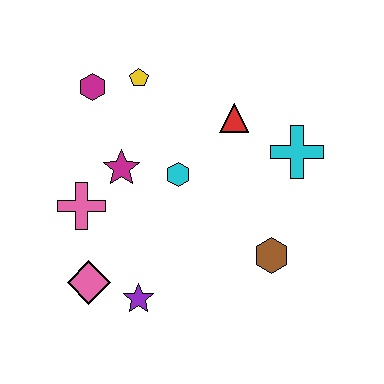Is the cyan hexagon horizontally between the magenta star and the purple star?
No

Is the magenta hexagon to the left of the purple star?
Yes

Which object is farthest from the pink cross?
The cyan cross is farthest from the pink cross.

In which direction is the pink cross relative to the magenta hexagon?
The pink cross is below the magenta hexagon.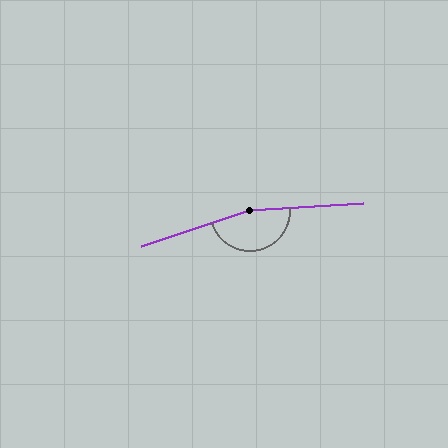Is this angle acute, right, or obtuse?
It is obtuse.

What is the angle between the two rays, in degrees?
Approximately 165 degrees.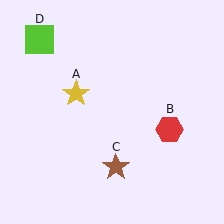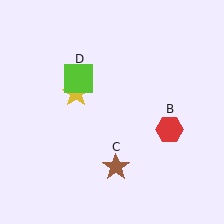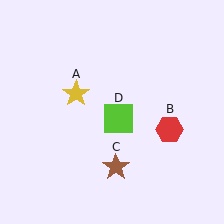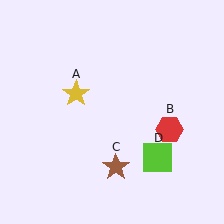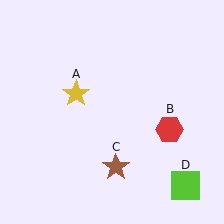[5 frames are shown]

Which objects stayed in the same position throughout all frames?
Yellow star (object A) and red hexagon (object B) and brown star (object C) remained stationary.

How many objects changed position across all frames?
1 object changed position: lime square (object D).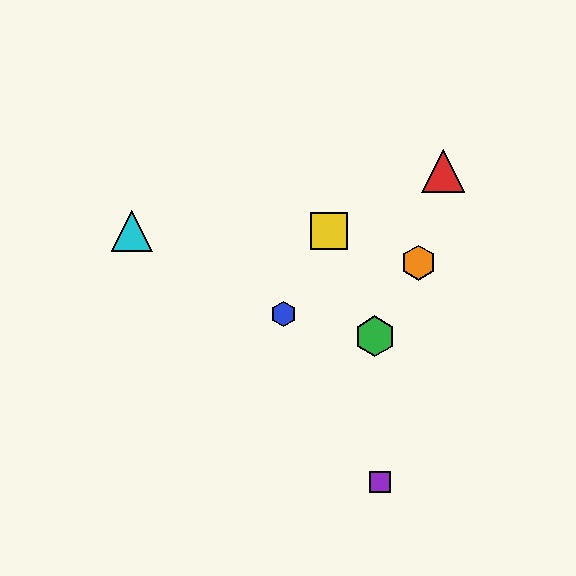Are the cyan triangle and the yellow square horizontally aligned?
Yes, both are at y≈231.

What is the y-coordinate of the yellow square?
The yellow square is at y≈231.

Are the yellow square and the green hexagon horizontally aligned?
No, the yellow square is at y≈231 and the green hexagon is at y≈336.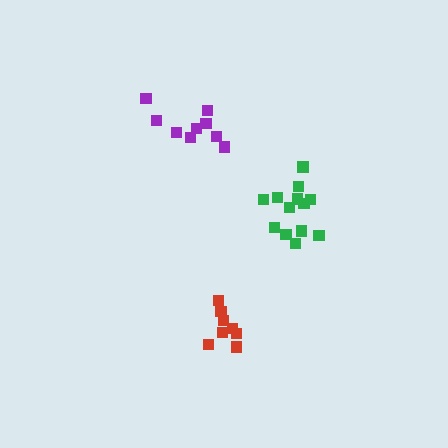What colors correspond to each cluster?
The clusters are colored: red, purple, green.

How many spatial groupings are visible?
There are 3 spatial groupings.